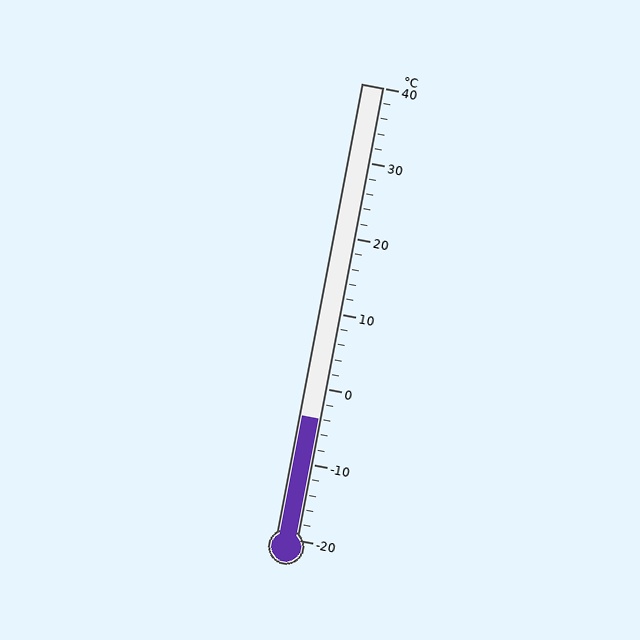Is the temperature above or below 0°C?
The temperature is below 0°C.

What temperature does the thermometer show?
The thermometer shows approximately -4°C.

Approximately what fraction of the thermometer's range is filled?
The thermometer is filled to approximately 25% of its range.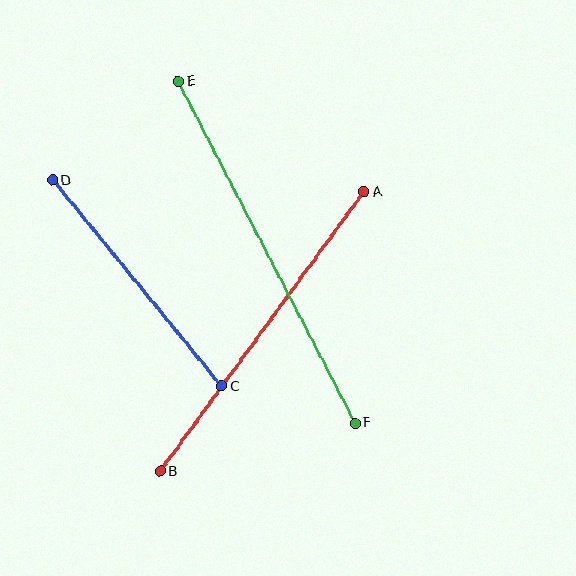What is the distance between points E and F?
The distance is approximately 385 pixels.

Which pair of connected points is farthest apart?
Points E and F are farthest apart.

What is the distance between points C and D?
The distance is approximately 266 pixels.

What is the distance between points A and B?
The distance is approximately 346 pixels.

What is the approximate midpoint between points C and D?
The midpoint is at approximately (137, 283) pixels.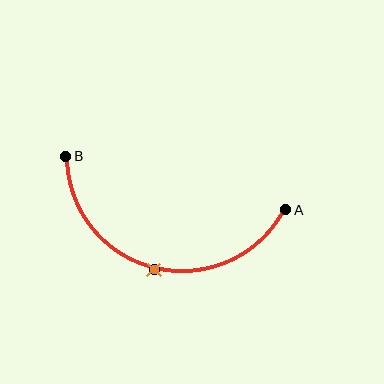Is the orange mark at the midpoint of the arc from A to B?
Yes. The orange mark lies on the arc at equal arc-length from both A and B — it is the arc midpoint.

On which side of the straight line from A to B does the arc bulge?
The arc bulges below the straight line connecting A and B.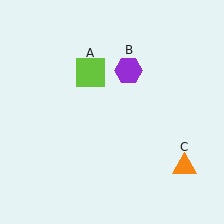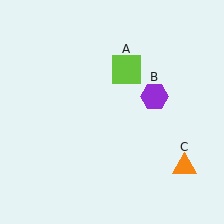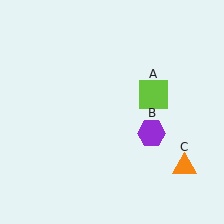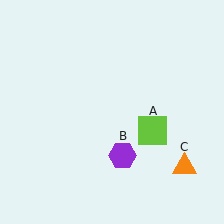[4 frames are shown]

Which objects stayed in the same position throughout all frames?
Orange triangle (object C) remained stationary.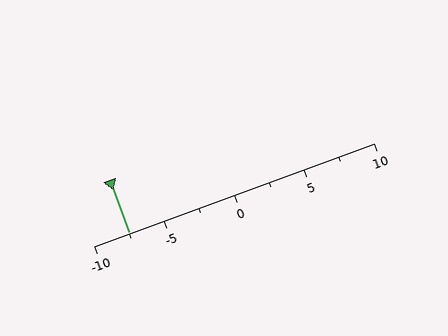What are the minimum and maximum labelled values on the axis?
The axis runs from -10 to 10.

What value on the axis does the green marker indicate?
The marker indicates approximately -7.5.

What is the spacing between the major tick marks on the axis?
The major ticks are spaced 5 apart.